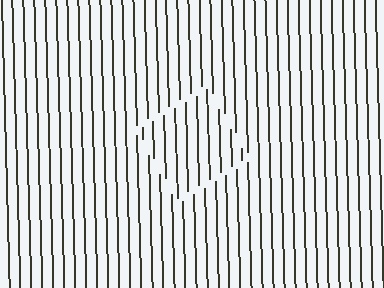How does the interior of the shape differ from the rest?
The interior of the shape contains the same grating, shifted by half a period — the contour is defined by the phase discontinuity where line-ends from the inner and outer gratings abut.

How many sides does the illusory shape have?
4 sides — the line-ends trace a square.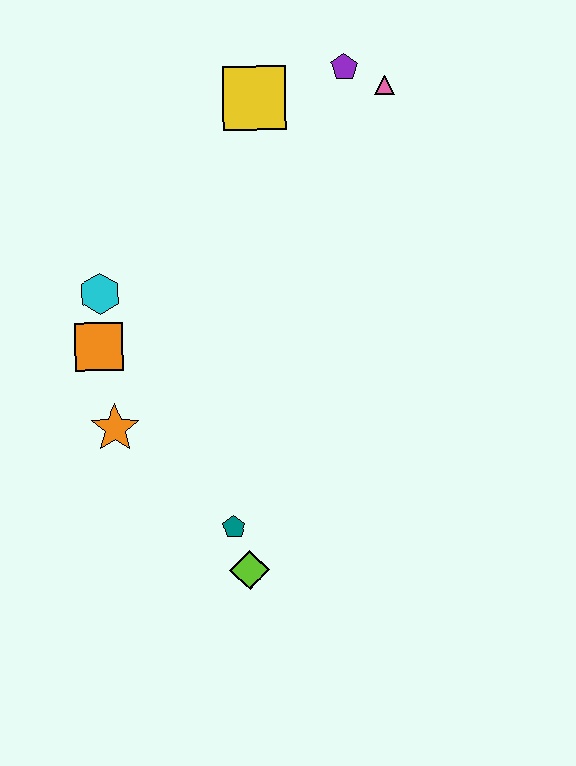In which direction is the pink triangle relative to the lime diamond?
The pink triangle is above the lime diamond.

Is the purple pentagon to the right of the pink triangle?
No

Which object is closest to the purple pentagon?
The pink triangle is closest to the purple pentagon.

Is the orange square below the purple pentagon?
Yes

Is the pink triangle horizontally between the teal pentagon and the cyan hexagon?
No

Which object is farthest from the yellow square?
The lime diamond is farthest from the yellow square.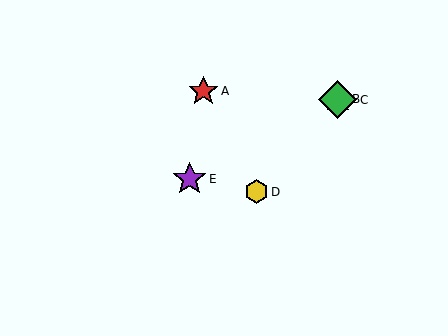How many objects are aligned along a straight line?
3 objects (B, C, D) are aligned along a straight line.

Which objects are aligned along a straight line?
Objects B, C, D are aligned along a straight line.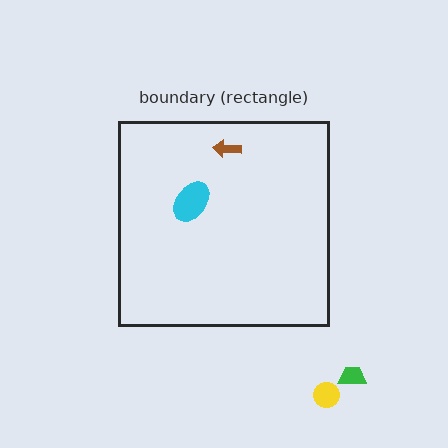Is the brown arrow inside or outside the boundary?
Inside.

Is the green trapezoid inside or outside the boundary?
Outside.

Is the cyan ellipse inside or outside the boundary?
Inside.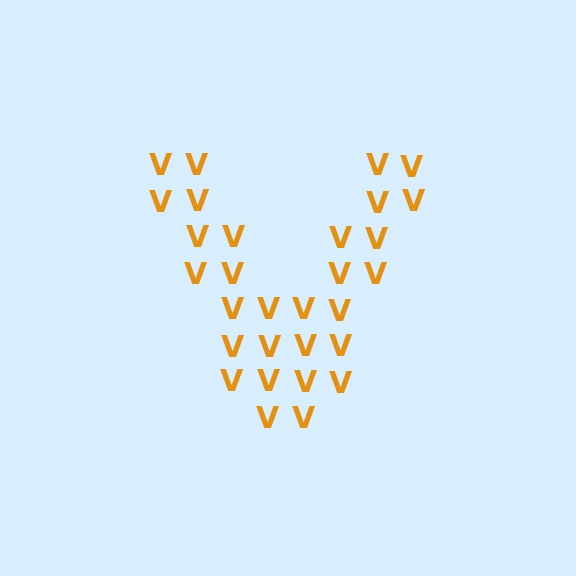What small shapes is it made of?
It is made of small letter V's.